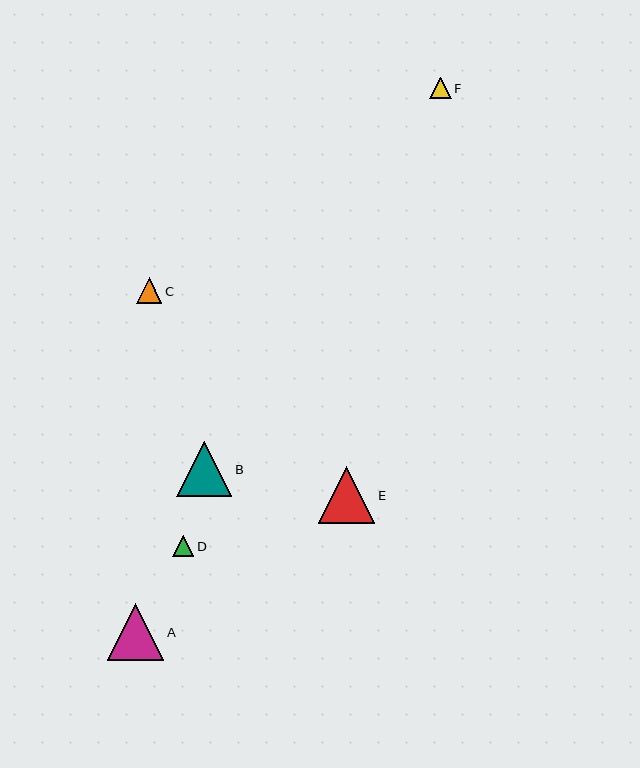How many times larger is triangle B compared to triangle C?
Triangle B is approximately 2.2 times the size of triangle C.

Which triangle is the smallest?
Triangle F is the smallest with a size of approximately 21 pixels.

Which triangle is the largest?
Triangle E is the largest with a size of approximately 57 pixels.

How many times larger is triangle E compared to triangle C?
Triangle E is approximately 2.2 times the size of triangle C.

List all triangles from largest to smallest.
From largest to smallest: E, A, B, C, D, F.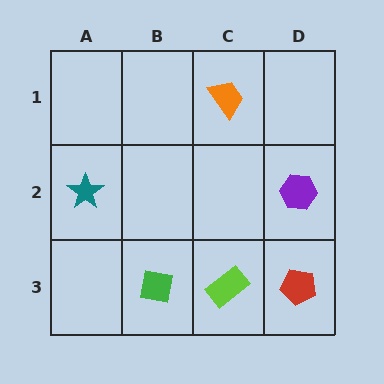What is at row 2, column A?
A teal star.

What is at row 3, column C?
A lime rectangle.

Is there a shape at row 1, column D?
No, that cell is empty.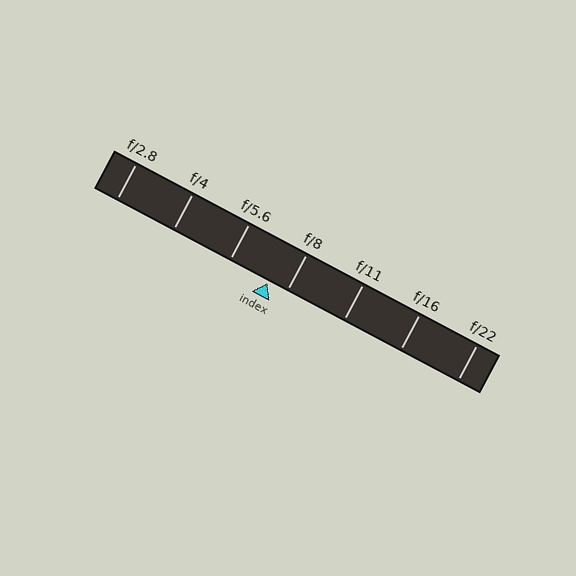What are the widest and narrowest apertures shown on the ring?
The widest aperture shown is f/2.8 and the narrowest is f/22.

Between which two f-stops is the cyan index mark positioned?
The index mark is between f/5.6 and f/8.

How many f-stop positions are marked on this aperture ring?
There are 7 f-stop positions marked.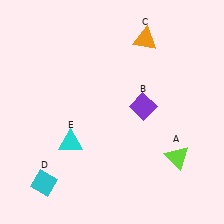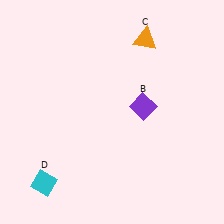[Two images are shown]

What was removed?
The cyan triangle (E), the lime triangle (A) were removed in Image 2.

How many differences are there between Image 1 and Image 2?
There are 2 differences between the two images.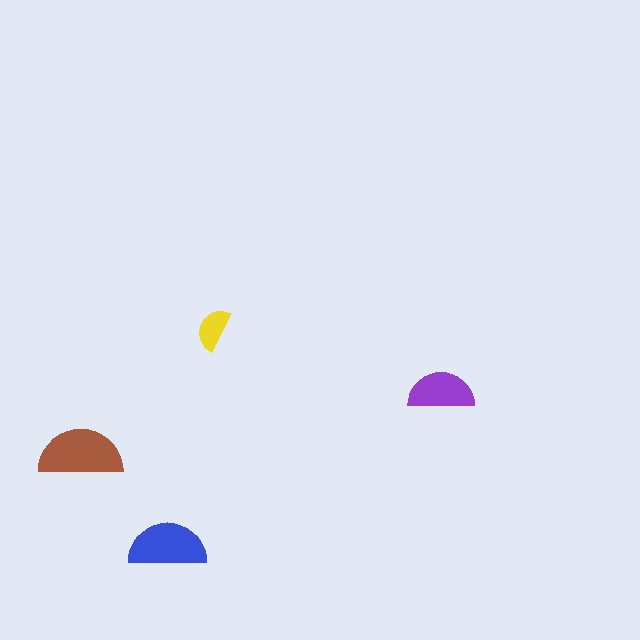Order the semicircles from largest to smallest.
the brown one, the blue one, the purple one, the yellow one.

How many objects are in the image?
There are 4 objects in the image.